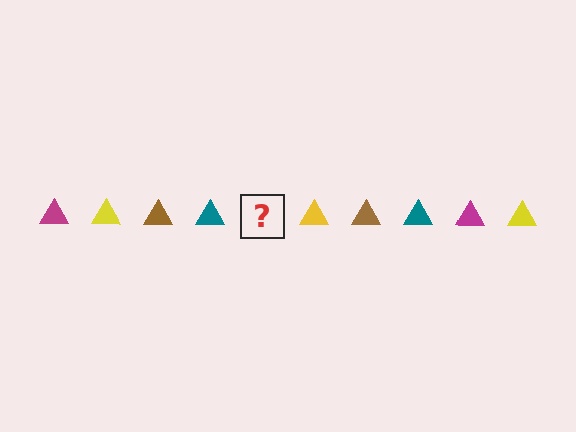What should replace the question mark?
The question mark should be replaced with a magenta triangle.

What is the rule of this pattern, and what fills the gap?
The rule is that the pattern cycles through magenta, yellow, brown, teal triangles. The gap should be filled with a magenta triangle.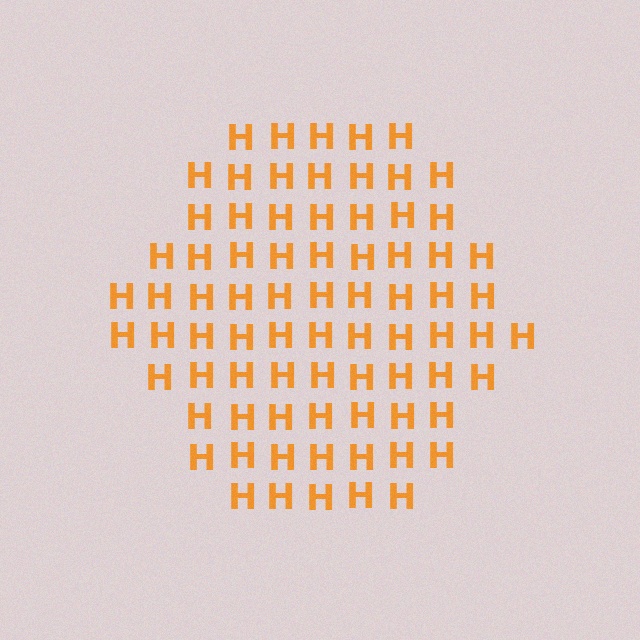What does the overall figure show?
The overall figure shows a hexagon.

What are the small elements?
The small elements are letter H's.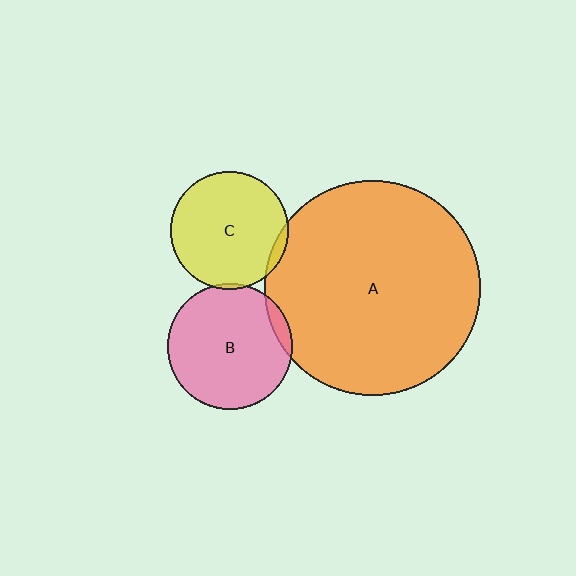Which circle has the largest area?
Circle A (orange).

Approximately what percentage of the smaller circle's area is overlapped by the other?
Approximately 5%.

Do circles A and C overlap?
Yes.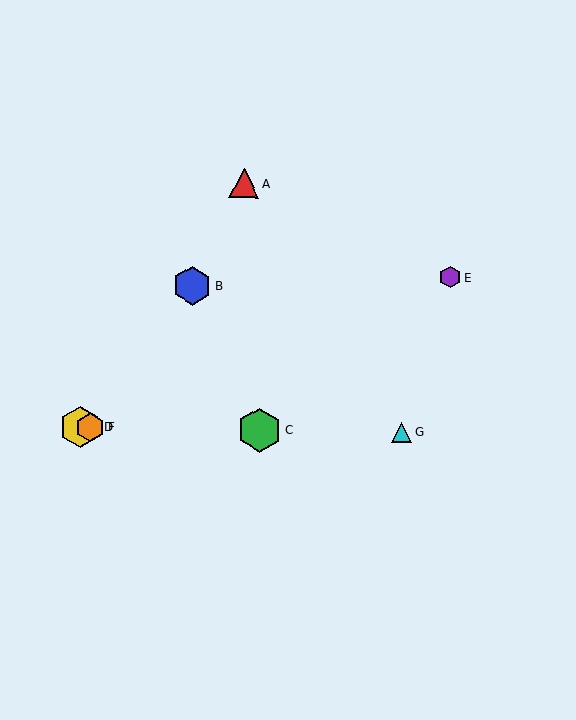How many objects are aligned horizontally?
4 objects (C, D, F, G) are aligned horizontally.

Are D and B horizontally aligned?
No, D is at y≈427 and B is at y≈285.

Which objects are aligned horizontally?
Objects C, D, F, G are aligned horizontally.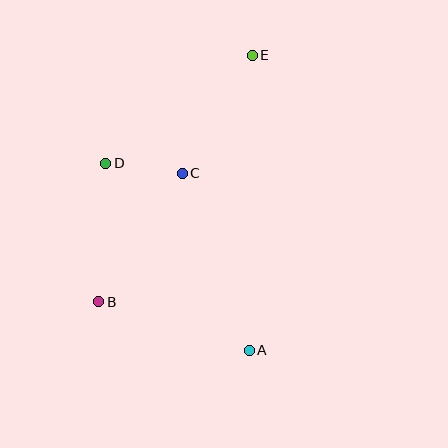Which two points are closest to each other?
Points C and D are closest to each other.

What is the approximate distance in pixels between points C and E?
The distance between C and E is approximately 137 pixels.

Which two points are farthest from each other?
Points A and E are farthest from each other.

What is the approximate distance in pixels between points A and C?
The distance between A and C is approximately 190 pixels.